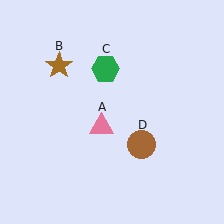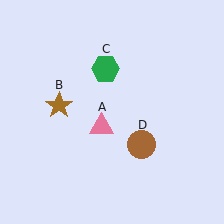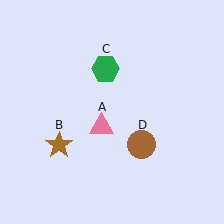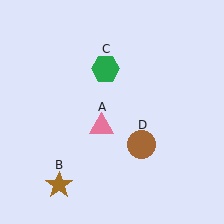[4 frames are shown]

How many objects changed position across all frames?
1 object changed position: brown star (object B).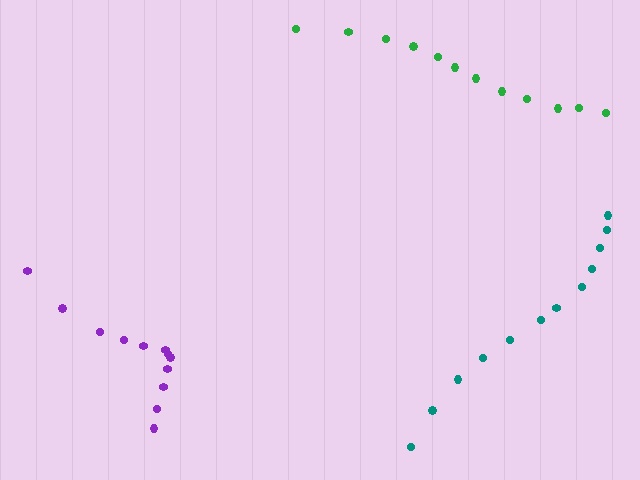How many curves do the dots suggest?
There are 3 distinct paths.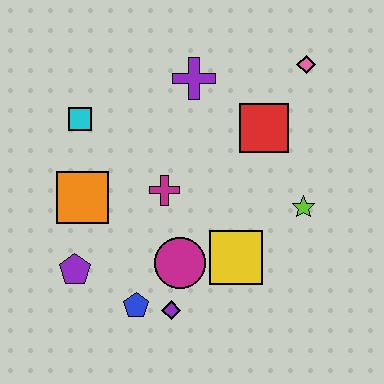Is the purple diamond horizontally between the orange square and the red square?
Yes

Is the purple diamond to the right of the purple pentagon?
Yes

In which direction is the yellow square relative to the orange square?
The yellow square is to the right of the orange square.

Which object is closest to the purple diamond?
The blue pentagon is closest to the purple diamond.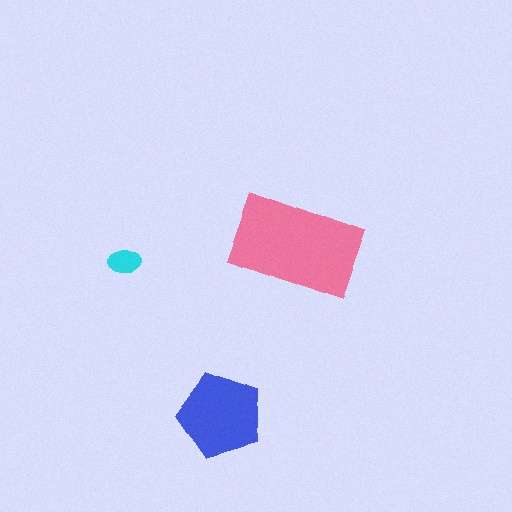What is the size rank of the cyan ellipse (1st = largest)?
3rd.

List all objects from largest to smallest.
The pink rectangle, the blue pentagon, the cyan ellipse.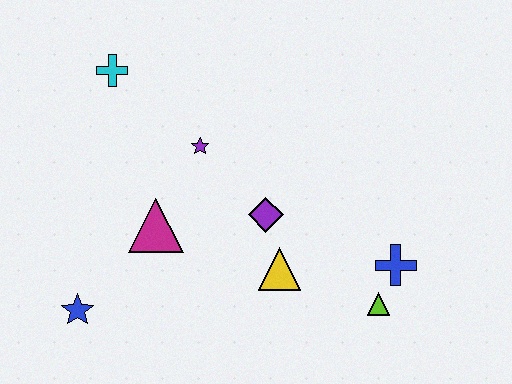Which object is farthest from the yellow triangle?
The cyan cross is farthest from the yellow triangle.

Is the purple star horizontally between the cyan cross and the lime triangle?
Yes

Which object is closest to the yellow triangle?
The purple diamond is closest to the yellow triangle.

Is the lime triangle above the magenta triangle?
No